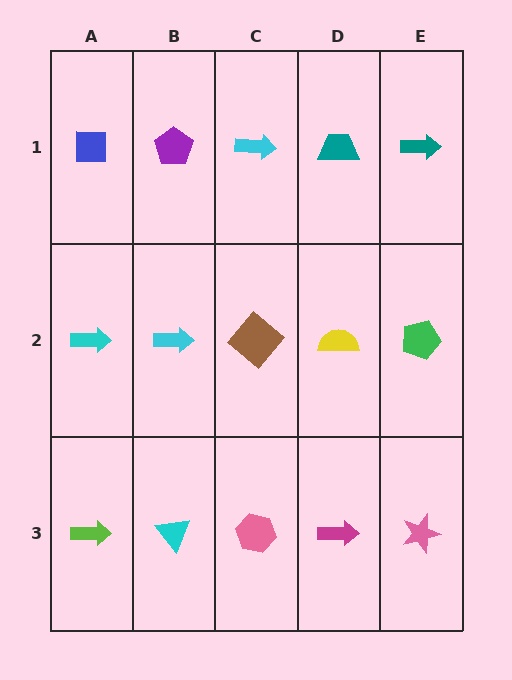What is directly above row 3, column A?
A cyan arrow.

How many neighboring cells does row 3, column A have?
2.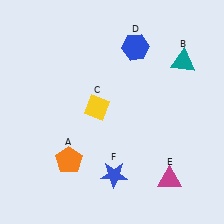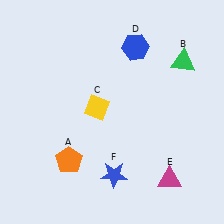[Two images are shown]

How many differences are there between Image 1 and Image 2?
There is 1 difference between the two images.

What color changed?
The triangle (B) changed from teal in Image 1 to green in Image 2.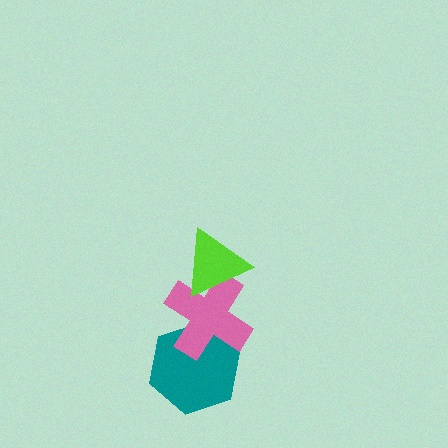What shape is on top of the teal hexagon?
The pink cross is on top of the teal hexagon.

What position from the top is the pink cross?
The pink cross is 2nd from the top.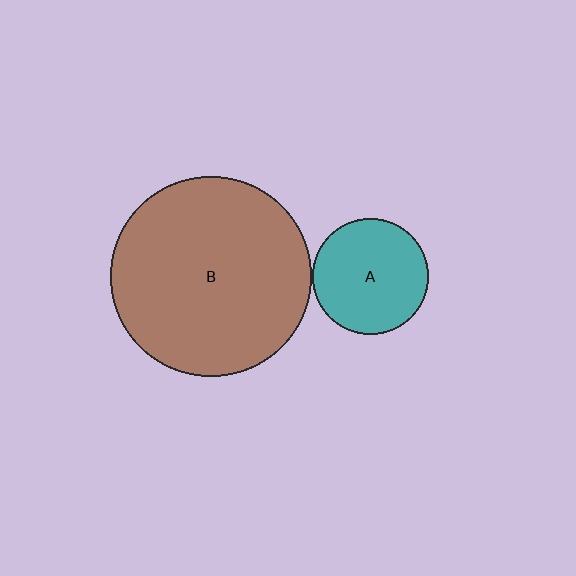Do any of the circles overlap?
No, none of the circles overlap.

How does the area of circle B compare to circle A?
Approximately 3.0 times.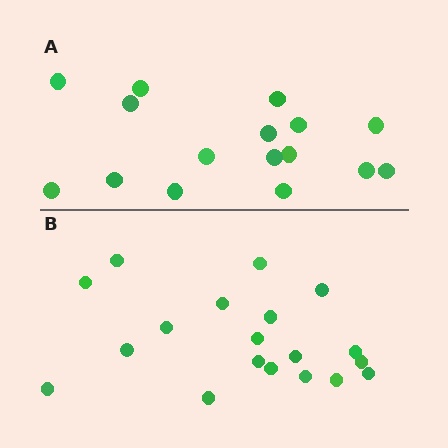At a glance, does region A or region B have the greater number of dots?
Region B (the bottom region) has more dots.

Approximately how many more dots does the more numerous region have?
Region B has just a few more — roughly 2 or 3 more dots than region A.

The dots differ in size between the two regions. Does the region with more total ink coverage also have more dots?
No. Region A has more total ink coverage because its dots are larger, but region B actually contains more individual dots. Total area can be misleading — the number of items is what matters here.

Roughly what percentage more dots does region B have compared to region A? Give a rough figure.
About 20% more.